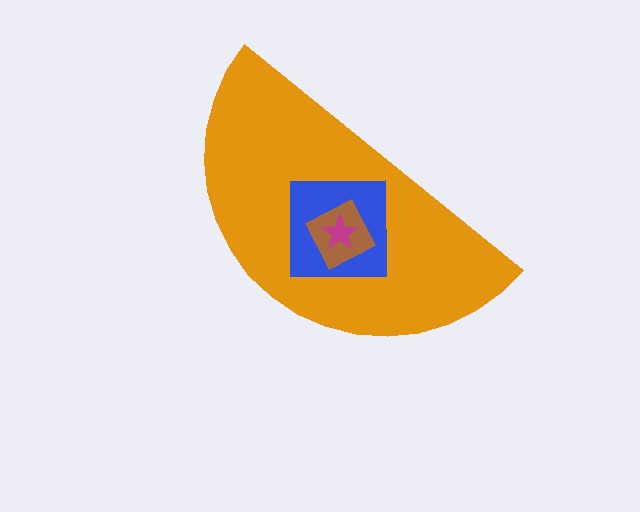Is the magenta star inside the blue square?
Yes.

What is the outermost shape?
The orange semicircle.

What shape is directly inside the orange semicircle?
The blue square.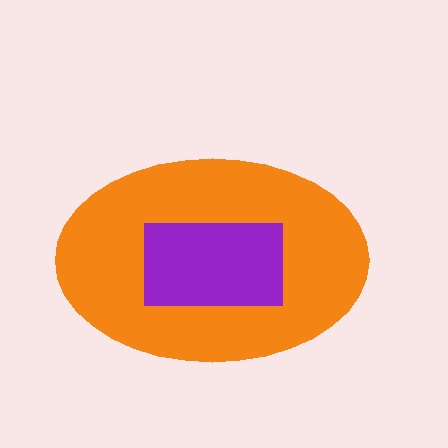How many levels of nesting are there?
2.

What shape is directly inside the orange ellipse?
The purple rectangle.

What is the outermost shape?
The orange ellipse.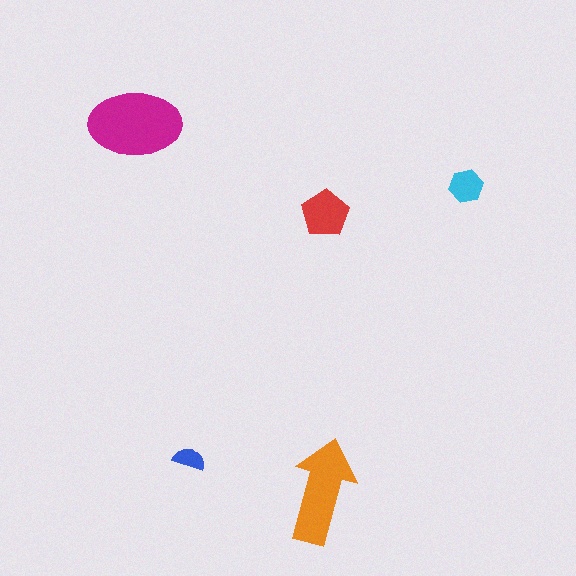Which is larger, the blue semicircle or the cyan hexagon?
The cyan hexagon.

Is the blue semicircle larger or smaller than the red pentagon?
Smaller.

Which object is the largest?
The magenta ellipse.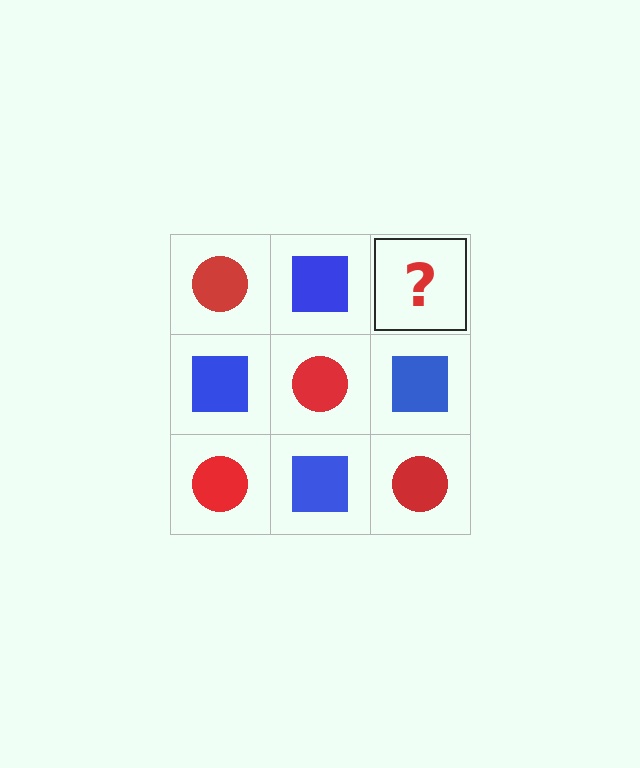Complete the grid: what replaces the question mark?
The question mark should be replaced with a red circle.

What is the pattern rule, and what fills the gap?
The rule is that it alternates red circle and blue square in a checkerboard pattern. The gap should be filled with a red circle.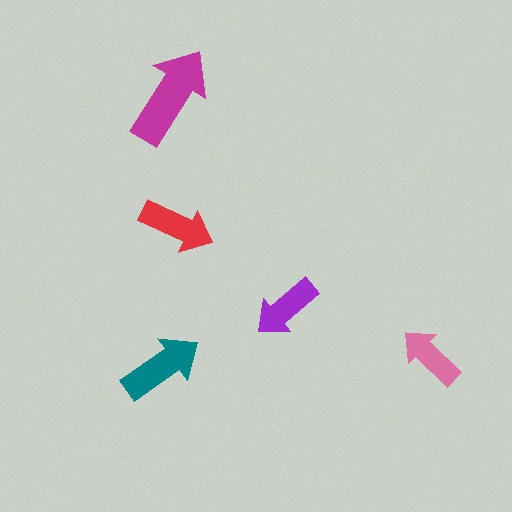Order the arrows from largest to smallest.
the magenta one, the teal one, the red one, the purple one, the pink one.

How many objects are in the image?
There are 5 objects in the image.